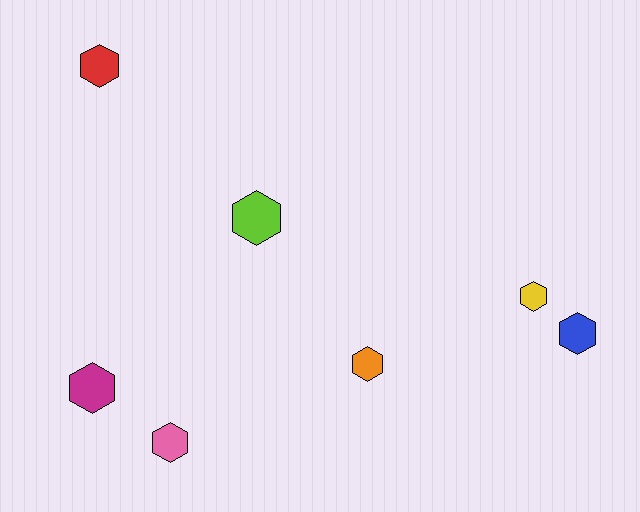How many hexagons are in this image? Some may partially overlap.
There are 7 hexagons.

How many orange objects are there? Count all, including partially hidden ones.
There is 1 orange object.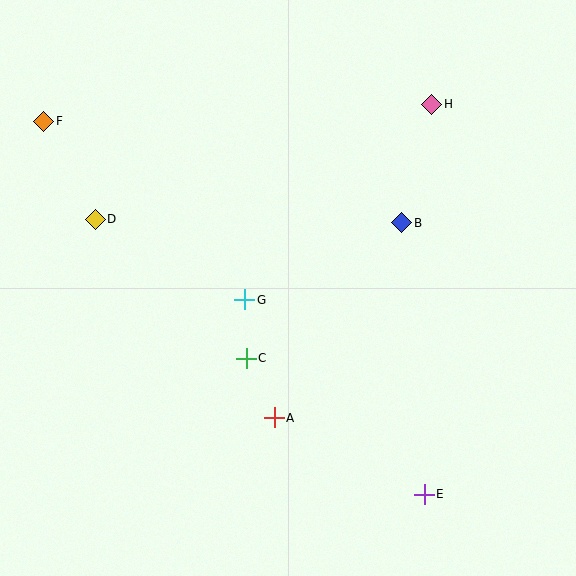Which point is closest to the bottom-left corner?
Point A is closest to the bottom-left corner.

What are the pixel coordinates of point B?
Point B is at (402, 223).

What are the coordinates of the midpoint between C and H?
The midpoint between C and H is at (339, 231).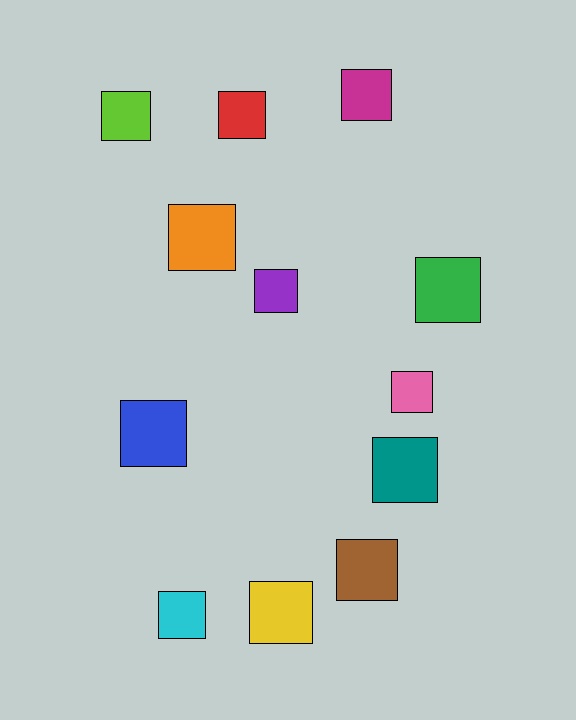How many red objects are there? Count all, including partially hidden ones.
There is 1 red object.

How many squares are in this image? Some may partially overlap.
There are 12 squares.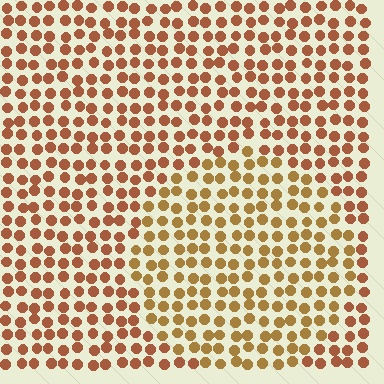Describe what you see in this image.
The image is filled with small brown elements in a uniform arrangement. A circle-shaped region is visible where the elements are tinted to a slightly different hue, forming a subtle color boundary.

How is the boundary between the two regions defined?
The boundary is defined purely by a slight shift in hue (about 22 degrees). Spacing, size, and orientation are identical on both sides.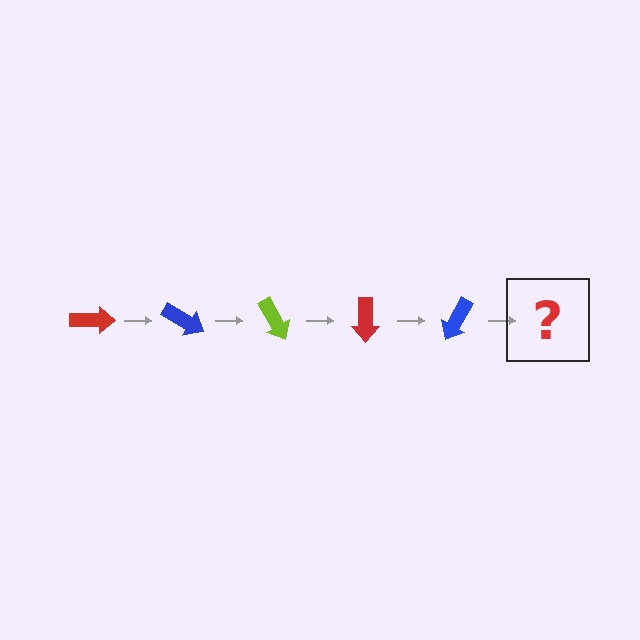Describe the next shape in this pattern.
It should be a lime arrow, rotated 150 degrees from the start.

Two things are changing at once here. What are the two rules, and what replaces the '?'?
The two rules are that it rotates 30 degrees each step and the color cycles through red, blue, and lime. The '?' should be a lime arrow, rotated 150 degrees from the start.